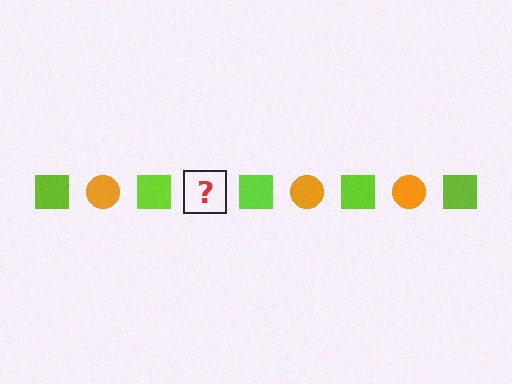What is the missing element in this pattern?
The missing element is an orange circle.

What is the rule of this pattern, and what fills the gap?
The rule is that the pattern alternates between lime square and orange circle. The gap should be filled with an orange circle.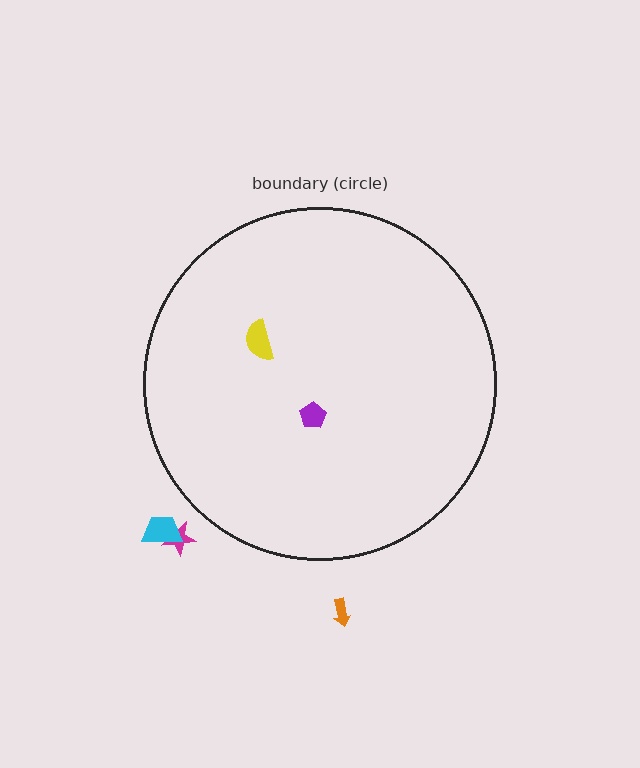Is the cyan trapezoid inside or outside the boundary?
Outside.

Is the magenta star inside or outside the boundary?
Outside.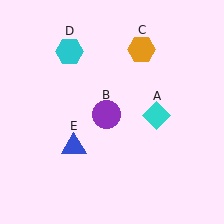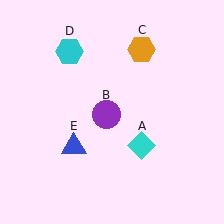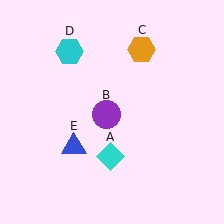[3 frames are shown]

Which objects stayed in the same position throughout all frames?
Purple circle (object B) and orange hexagon (object C) and cyan hexagon (object D) and blue triangle (object E) remained stationary.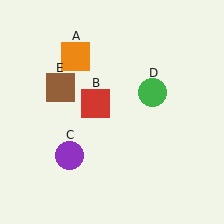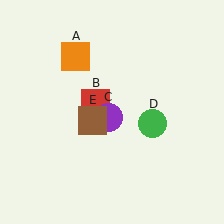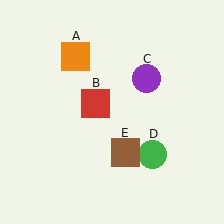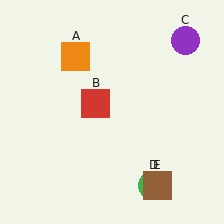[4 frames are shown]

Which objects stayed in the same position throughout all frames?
Orange square (object A) and red square (object B) remained stationary.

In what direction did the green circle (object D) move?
The green circle (object D) moved down.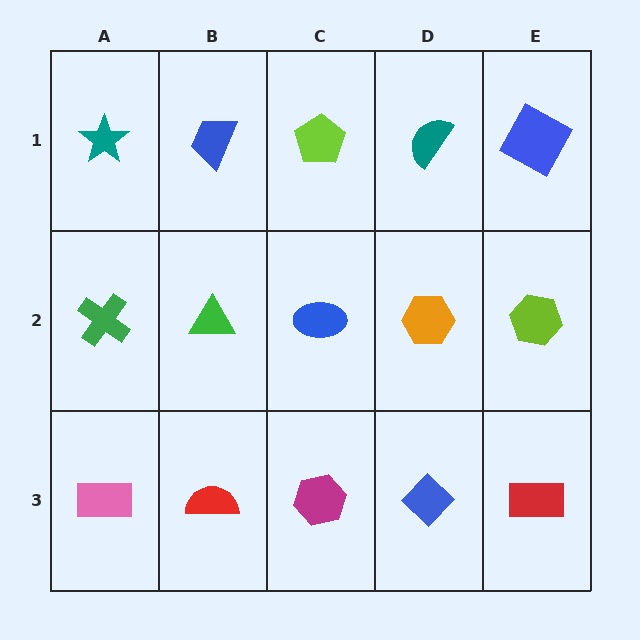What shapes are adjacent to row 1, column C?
A blue ellipse (row 2, column C), a blue trapezoid (row 1, column B), a teal semicircle (row 1, column D).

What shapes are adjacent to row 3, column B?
A green triangle (row 2, column B), a pink rectangle (row 3, column A), a magenta hexagon (row 3, column C).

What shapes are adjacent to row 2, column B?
A blue trapezoid (row 1, column B), a red semicircle (row 3, column B), a green cross (row 2, column A), a blue ellipse (row 2, column C).